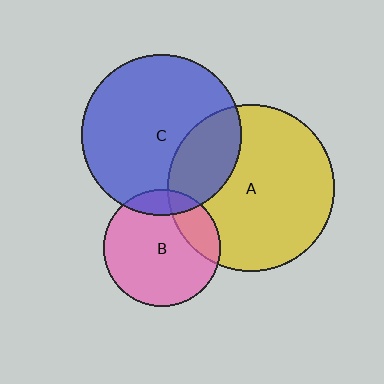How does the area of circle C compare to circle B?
Approximately 1.9 times.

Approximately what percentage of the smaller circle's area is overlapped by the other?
Approximately 20%.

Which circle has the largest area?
Circle A (yellow).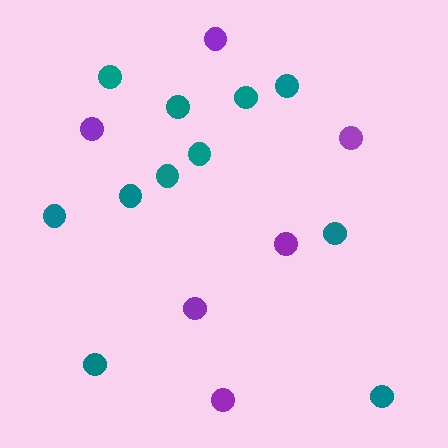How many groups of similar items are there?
There are 2 groups: one group of purple circles (6) and one group of teal circles (11).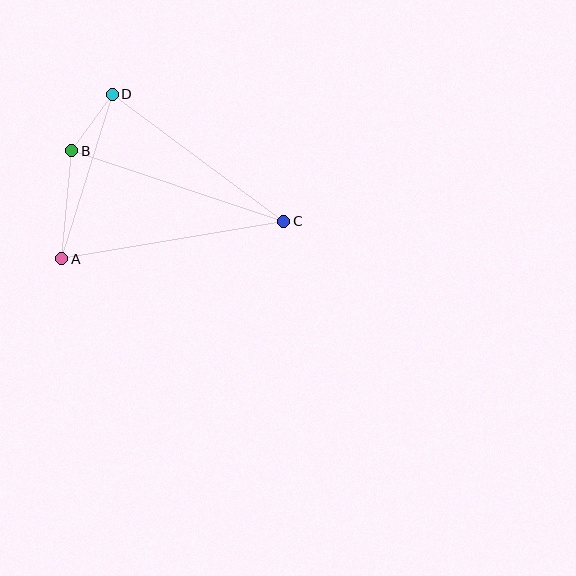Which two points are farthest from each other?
Points A and C are farthest from each other.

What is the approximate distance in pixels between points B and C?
The distance between B and C is approximately 224 pixels.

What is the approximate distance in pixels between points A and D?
The distance between A and D is approximately 172 pixels.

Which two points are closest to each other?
Points B and D are closest to each other.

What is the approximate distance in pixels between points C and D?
The distance between C and D is approximately 214 pixels.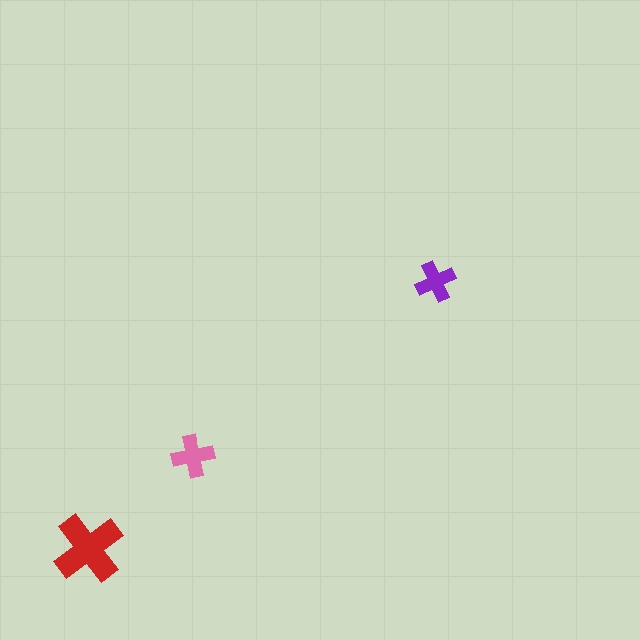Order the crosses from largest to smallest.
the red one, the pink one, the purple one.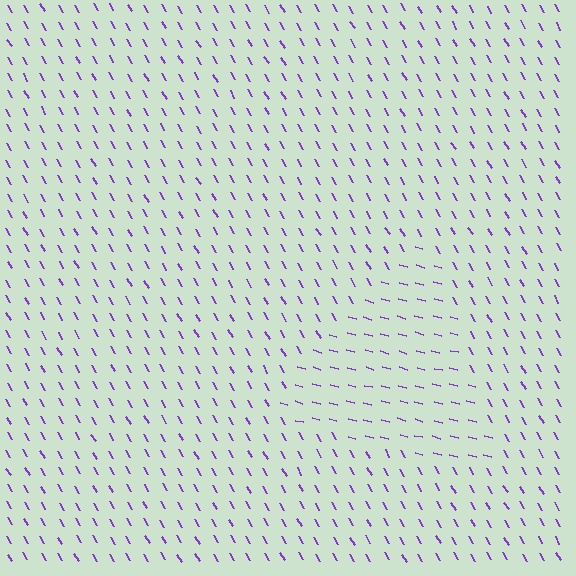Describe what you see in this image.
The image is filled with small purple line segments. A triangle region in the image has lines oriented differently from the surrounding lines, creating a visible texture boundary.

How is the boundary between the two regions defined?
The boundary is defined purely by a change in line orientation (approximately 45 degrees difference). All lines are the same color and thickness.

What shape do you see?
I see a triangle.